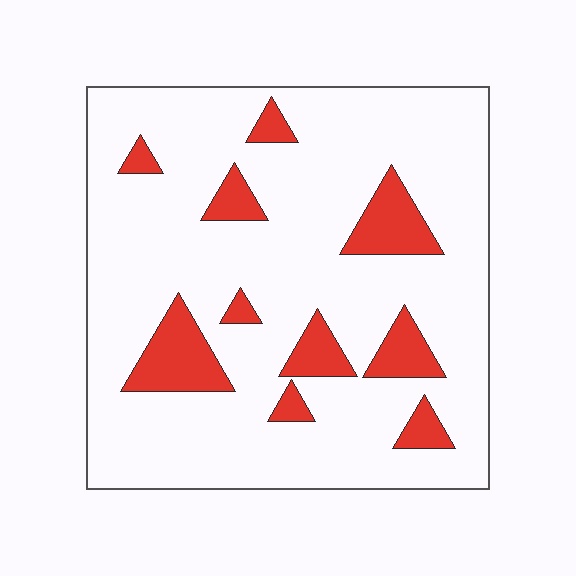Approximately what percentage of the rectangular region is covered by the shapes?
Approximately 15%.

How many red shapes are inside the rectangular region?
10.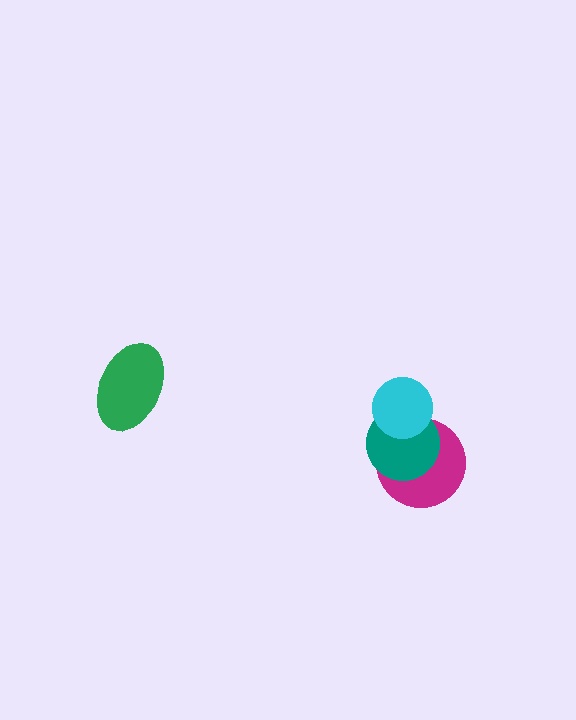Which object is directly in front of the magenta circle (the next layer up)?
The teal circle is directly in front of the magenta circle.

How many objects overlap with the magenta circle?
2 objects overlap with the magenta circle.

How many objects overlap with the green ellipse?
0 objects overlap with the green ellipse.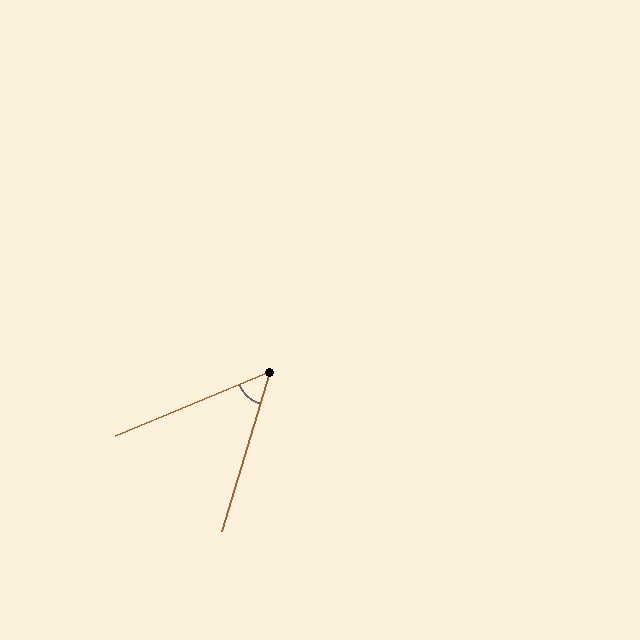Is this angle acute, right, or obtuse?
It is acute.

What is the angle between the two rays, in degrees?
Approximately 51 degrees.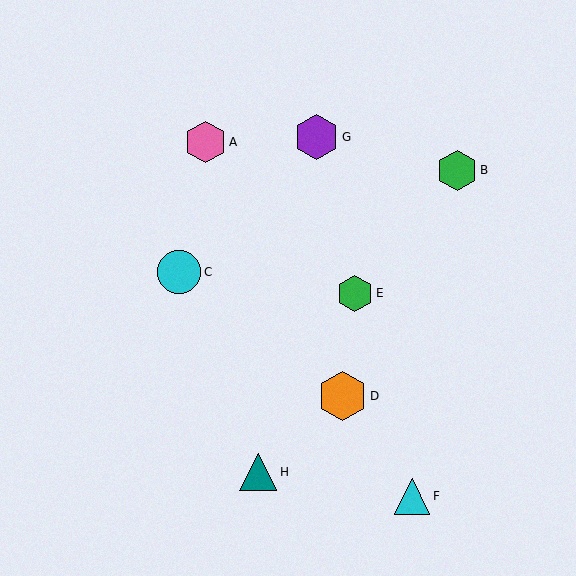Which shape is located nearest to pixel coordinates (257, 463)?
The teal triangle (labeled H) at (258, 472) is nearest to that location.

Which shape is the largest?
The orange hexagon (labeled D) is the largest.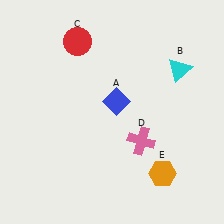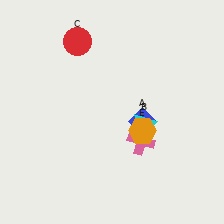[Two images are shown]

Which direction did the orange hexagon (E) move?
The orange hexagon (E) moved up.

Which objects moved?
The objects that moved are: the blue diamond (A), the cyan triangle (B), the orange hexagon (E).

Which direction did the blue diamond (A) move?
The blue diamond (A) moved right.